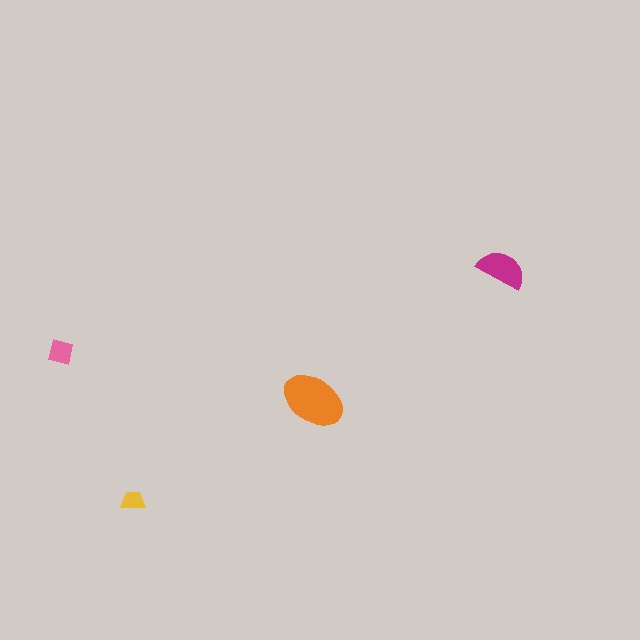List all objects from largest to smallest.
The orange ellipse, the magenta semicircle, the pink square, the yellow trapezoid.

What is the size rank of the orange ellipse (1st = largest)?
1st.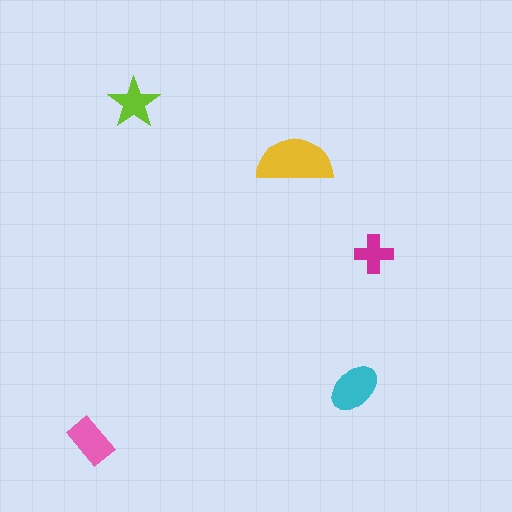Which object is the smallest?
The magenta cross.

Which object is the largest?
The yellow semicircle.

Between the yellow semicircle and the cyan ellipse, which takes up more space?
The yellow semicircle.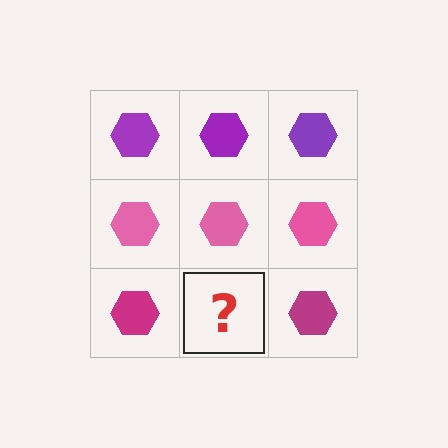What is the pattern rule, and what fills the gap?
The rule is that each row has a consistent color. The gap should be filled with a magenta hexagon.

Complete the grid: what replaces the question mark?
The question mark should be replaced with a magenta hexagon.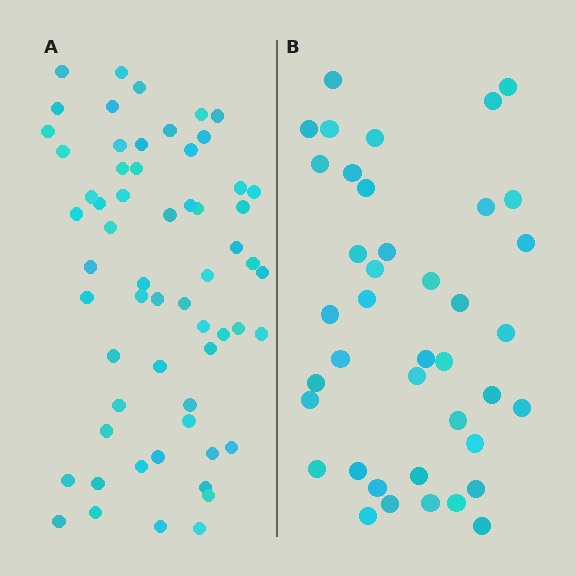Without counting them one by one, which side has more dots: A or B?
Region A (the left region) has more dots.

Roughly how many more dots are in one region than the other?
Region A has approximately 20 more dots than region B.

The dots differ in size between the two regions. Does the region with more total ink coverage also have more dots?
No. Region B has more total ink coverage because its dots are larger, but region A actually contains more individual dots. Total area can be misleading — the number of items is what matters here.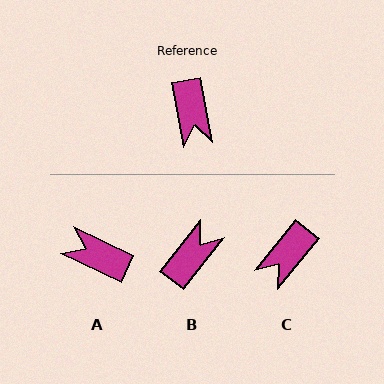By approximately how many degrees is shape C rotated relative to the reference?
Approximately 50 degrees clockwise.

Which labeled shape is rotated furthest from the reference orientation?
B, about 131 degrees away.